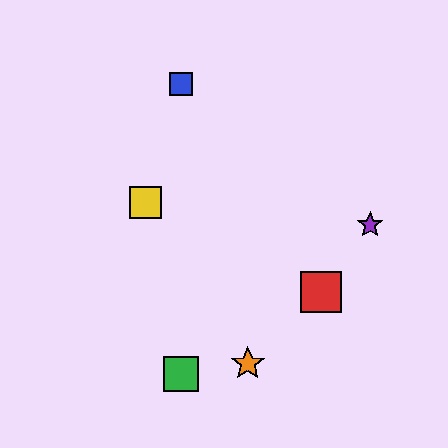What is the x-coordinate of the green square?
The green square is at x≈181.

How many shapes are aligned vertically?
2 shapes (the blue square, the green square) are aligned vertically.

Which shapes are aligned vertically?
The blue square, the green square are aligned vertically.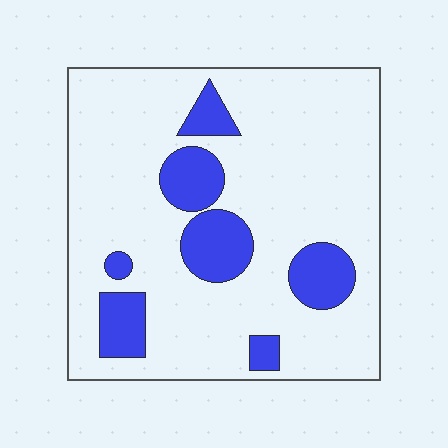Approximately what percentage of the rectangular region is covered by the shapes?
Approximately 20%.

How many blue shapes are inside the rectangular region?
7.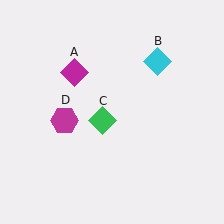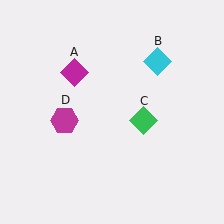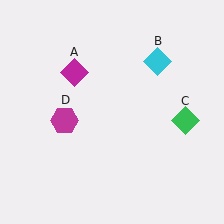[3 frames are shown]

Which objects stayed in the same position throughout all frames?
Magenta diamond (object A) and cyan diamond (object B) and magenta hexagon (object D) remained stationary.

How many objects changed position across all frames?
1 object changed position: green diamond (object C).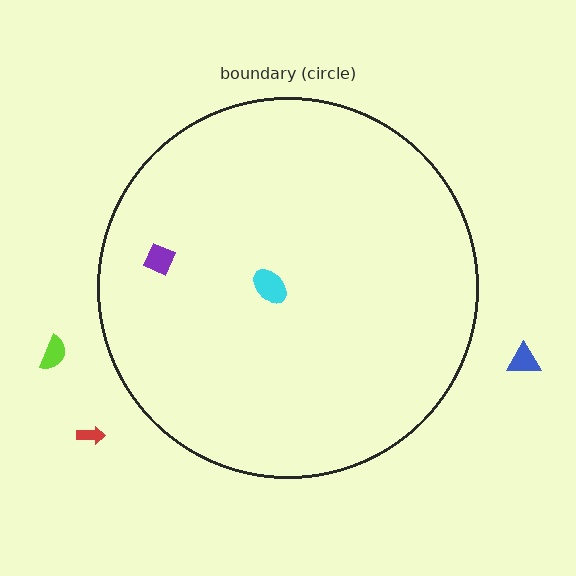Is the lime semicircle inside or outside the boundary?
Outside.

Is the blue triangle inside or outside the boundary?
Outside.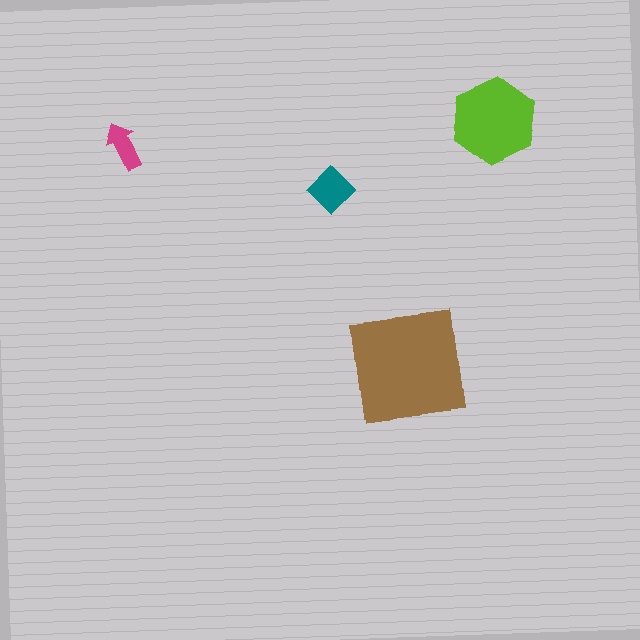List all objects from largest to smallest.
The brown square, the lime hexagon, the teal diamond, the magenta arrow.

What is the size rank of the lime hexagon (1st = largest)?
2nd.